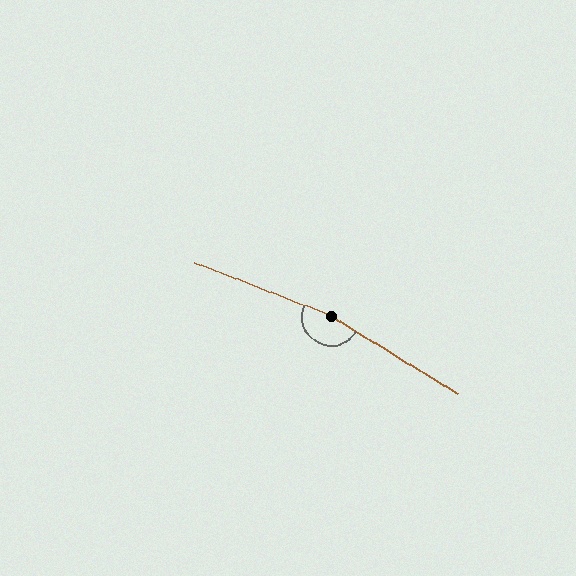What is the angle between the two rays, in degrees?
Approximately 170 degrees.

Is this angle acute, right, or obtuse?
It is obtuse.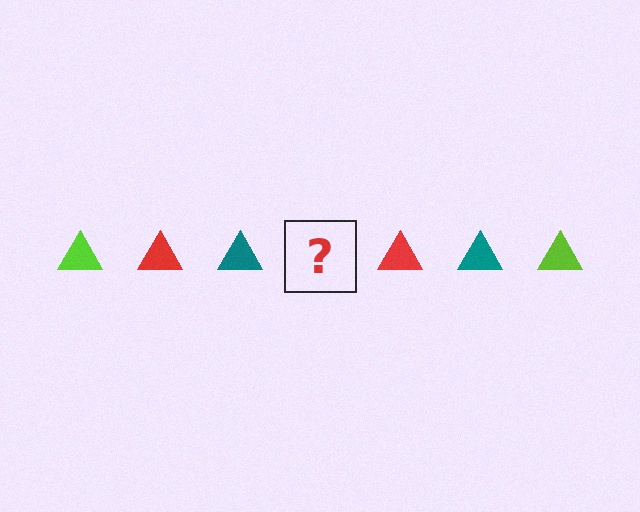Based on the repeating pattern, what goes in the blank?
The blank should be a lime triangle.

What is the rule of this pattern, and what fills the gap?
The rule is that the pattern cycles through lime, red, teal triangles. The gap should be filled with a lime triangle.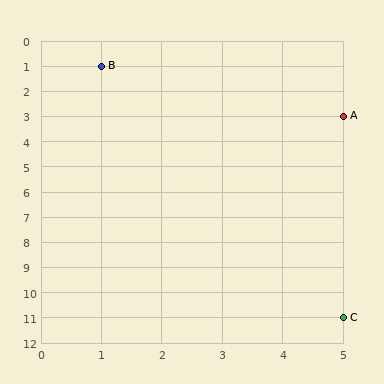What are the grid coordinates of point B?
Point B is at grid coordinates (1, 1).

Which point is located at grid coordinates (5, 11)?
Point C is at (5, 11).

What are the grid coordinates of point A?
Point A is at grid coordinates (5, 3).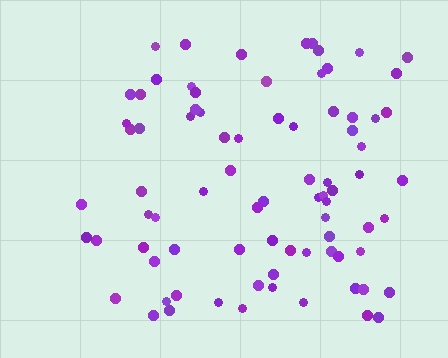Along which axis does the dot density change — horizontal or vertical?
Horizontal.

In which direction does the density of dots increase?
From left to right, with the right side densest.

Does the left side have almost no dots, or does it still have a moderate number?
Still a moderate number, just noticeably fewer than the right.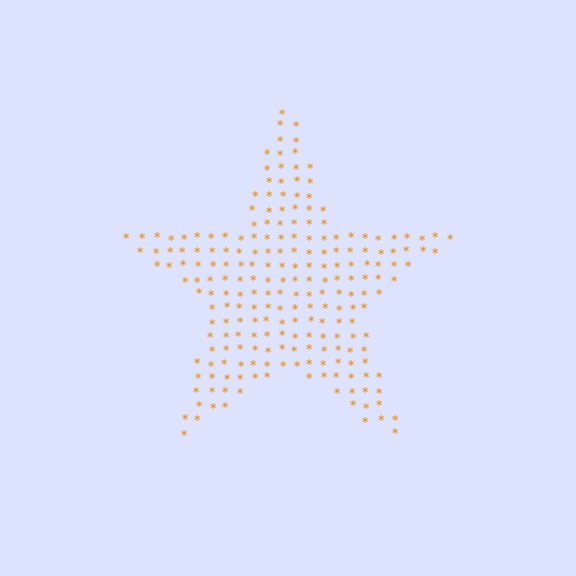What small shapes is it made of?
It is made of small asterisks.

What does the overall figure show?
The overall figure shows a star.